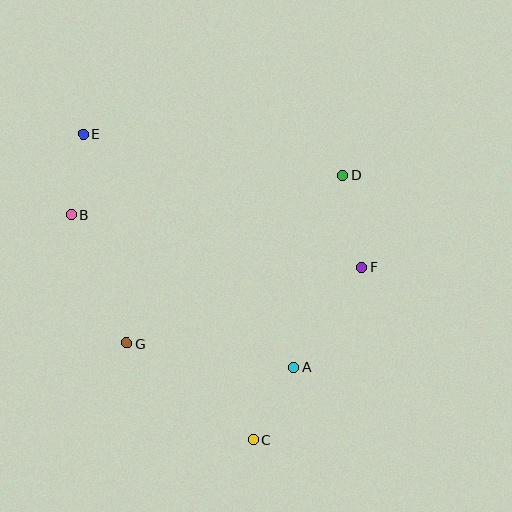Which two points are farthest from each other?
Points C and E are farthest from each other.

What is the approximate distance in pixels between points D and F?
The distance between D and F is approximately 94 pixels.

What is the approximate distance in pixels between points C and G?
The distance between C and G is approximately 159 pixels.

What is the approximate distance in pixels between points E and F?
The distance between E and F is approximately 308 pixels.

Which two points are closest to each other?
Points B and E are closest to each other.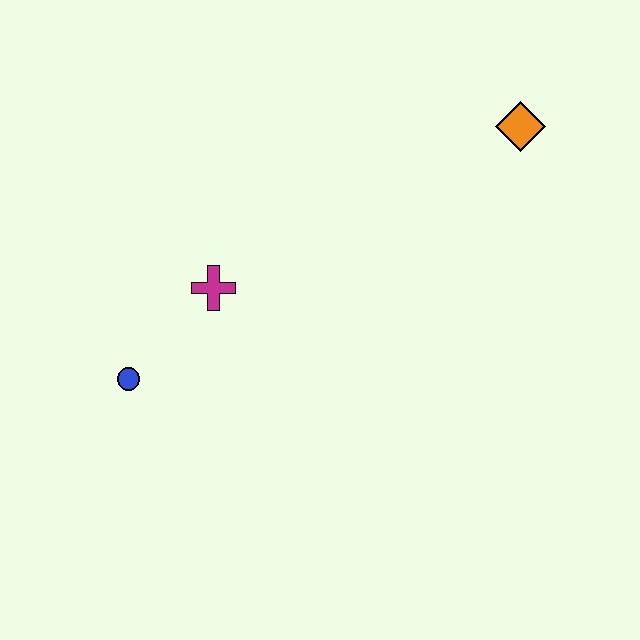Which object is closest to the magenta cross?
The blue circle is closest to the magenta cross.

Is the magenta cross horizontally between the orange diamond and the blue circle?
Yes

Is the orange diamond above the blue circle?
Yes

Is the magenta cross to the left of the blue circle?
No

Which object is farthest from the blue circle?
The orange diamond is farthest from the blue circle.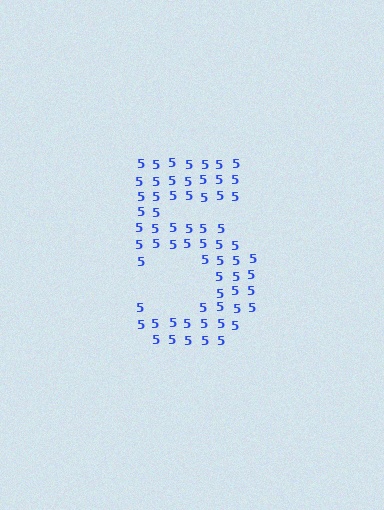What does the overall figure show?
The overall figure shows the digit 5.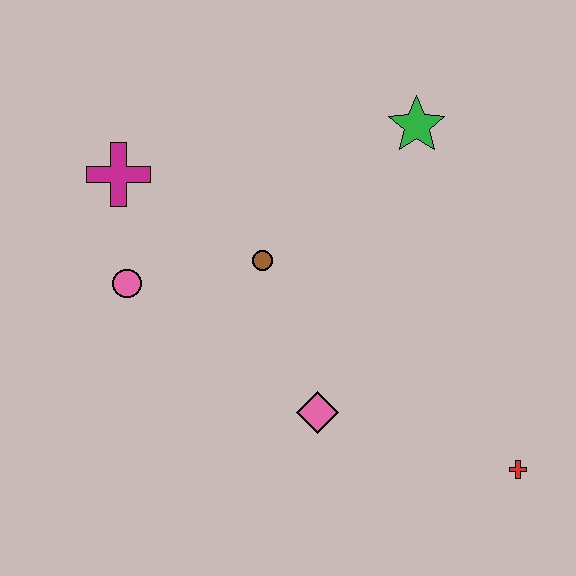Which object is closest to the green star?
The brown circle is closest to the green star.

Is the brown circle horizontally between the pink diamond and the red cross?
No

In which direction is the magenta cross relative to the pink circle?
The magenta cross is above the pink circle.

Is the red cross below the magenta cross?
Yes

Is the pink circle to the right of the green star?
No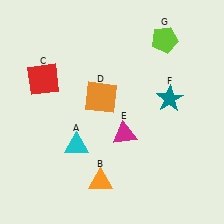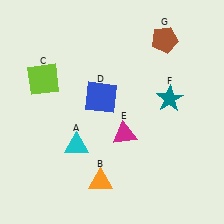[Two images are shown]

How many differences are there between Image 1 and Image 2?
There are 3 differences between the two images.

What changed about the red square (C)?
In Image 1, C is red. In Image 2, it changed to lime.